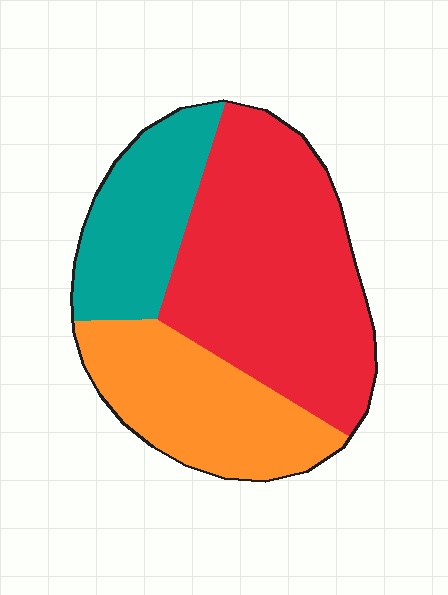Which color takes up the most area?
Red, at roughly 50%.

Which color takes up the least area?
Teal, at roughly 20%.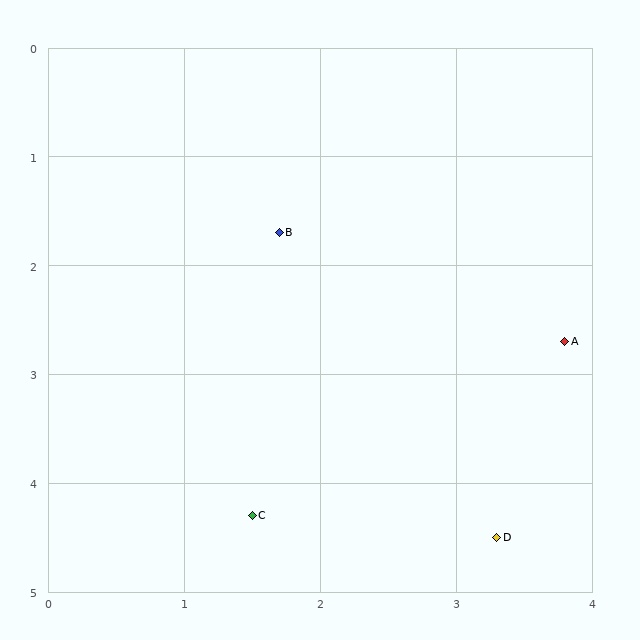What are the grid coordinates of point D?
Point D is at approximately (3.3, 4.5).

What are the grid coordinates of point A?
Point A is at approximately (3.8, 2.7).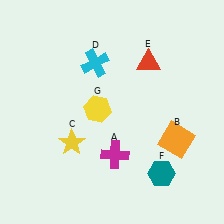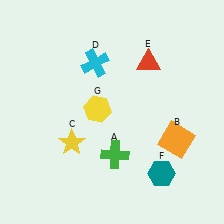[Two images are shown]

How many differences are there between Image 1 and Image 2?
There is 1 difference between the two images.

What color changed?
The cross (A) changed from magenta in Image 1 to green in Image 2.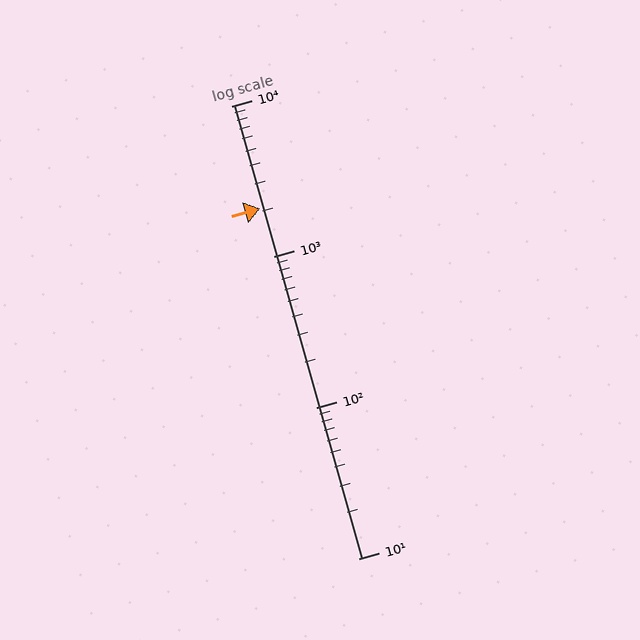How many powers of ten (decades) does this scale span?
The scale spans 3 decades, from 10 to 10000.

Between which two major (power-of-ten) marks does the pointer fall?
The pointer is between 1000 and 10000.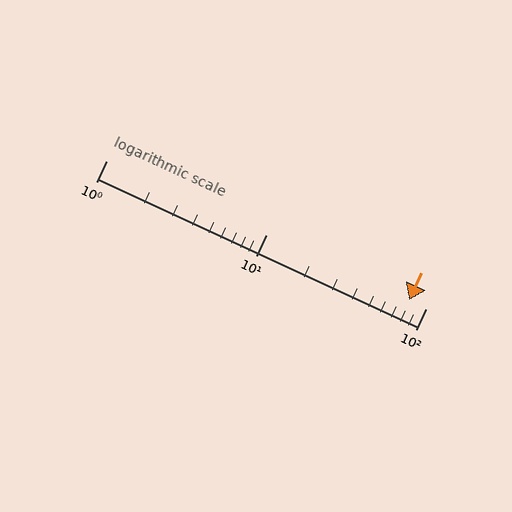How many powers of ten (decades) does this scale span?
The scale spans 2 decades, from 1 to 100.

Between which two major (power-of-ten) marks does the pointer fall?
The pointer is between 10 and 100.